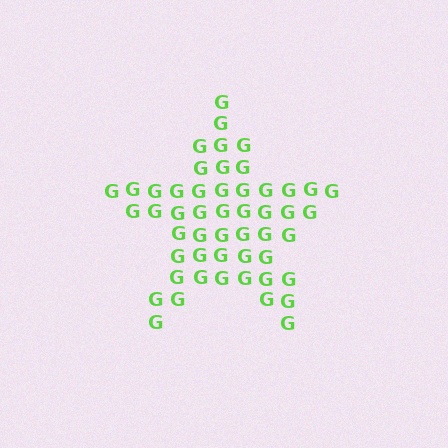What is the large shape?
The large shape is a star.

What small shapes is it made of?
It is made of small letter G's.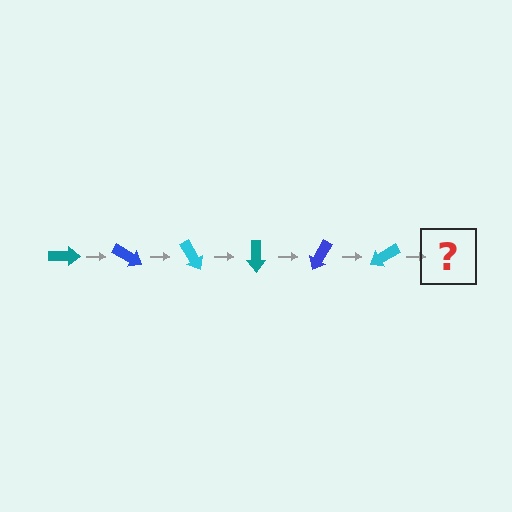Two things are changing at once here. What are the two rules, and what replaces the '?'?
The two rules are that it rotates 30 degrees each step and the color cycles through teal, blue, and cyan. The '?' should be a teal arrow, rotated 180 degrees from the start.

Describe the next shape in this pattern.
It should be a teal arrow, rotated 180 degrees from the start.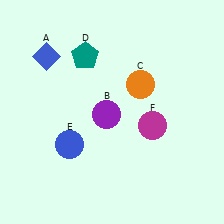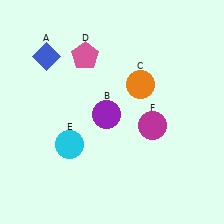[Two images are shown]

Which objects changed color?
D changed from teal to pink. E changed from blue to cyan.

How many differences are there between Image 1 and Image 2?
There are 2 differences between the two images.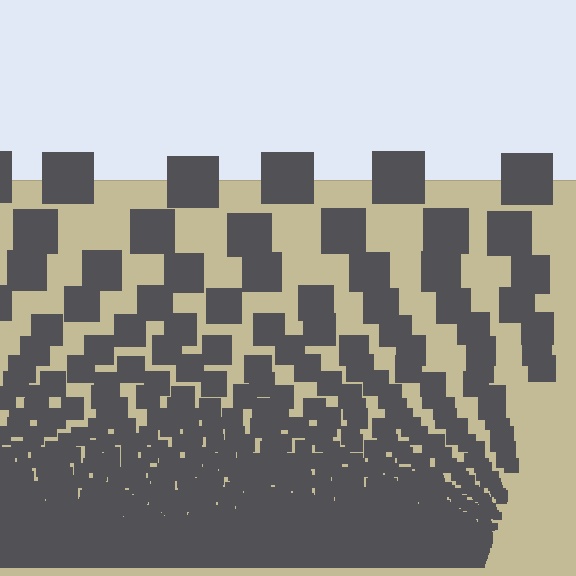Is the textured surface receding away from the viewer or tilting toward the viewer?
The surface appears to tilt toward the viewer. Texture elements get larger and sparser toward the top.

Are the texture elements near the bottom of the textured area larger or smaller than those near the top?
Smaller. The gradient is inverted — elements near the bottom are smaller and denser.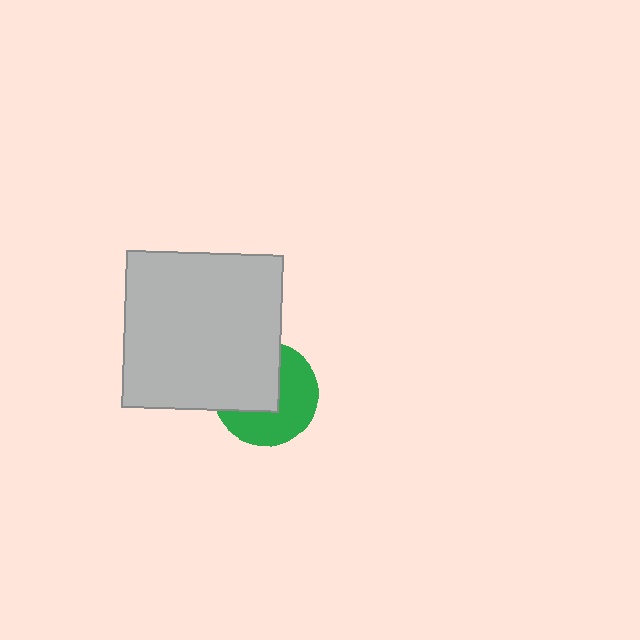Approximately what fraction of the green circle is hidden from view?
Roughly 46% of the green circle is hidden behind the light gray square.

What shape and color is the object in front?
The object in front is a light gray square.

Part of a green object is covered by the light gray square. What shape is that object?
It is a circle.